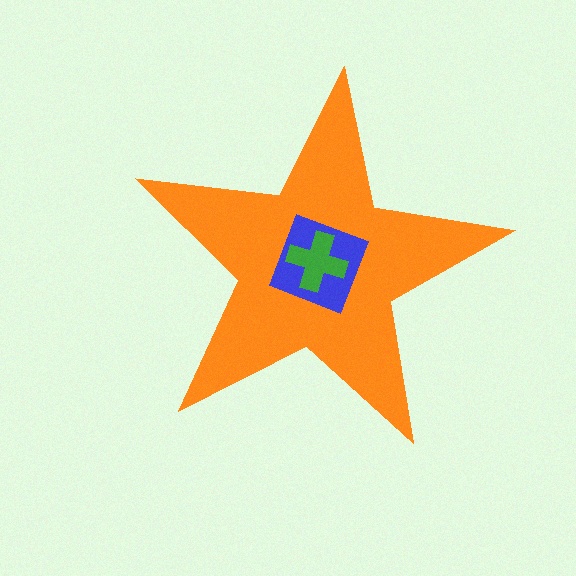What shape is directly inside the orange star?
The blue square.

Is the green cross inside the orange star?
Yes.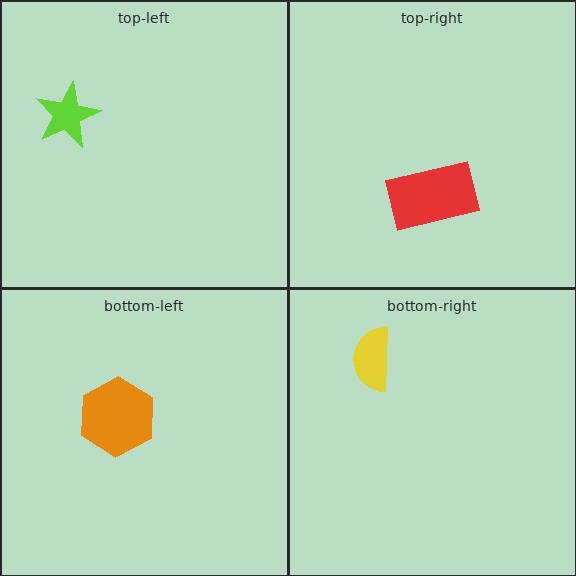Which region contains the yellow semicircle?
The bottom-right region.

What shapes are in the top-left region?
The lime star.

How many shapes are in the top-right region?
1.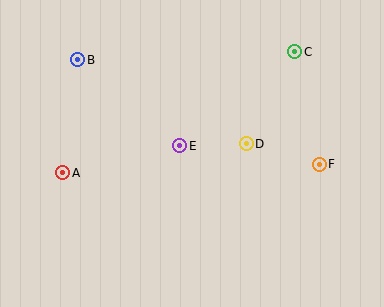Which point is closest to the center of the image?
Point E at (180, 146) is closest to the center.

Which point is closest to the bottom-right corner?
Point F is closest to the bottom-right corner.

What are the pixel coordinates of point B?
Point B is at (78, 60).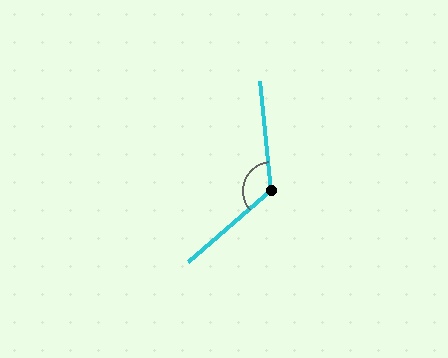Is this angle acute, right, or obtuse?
It is obtuse.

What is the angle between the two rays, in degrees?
Approximately 125 degrees.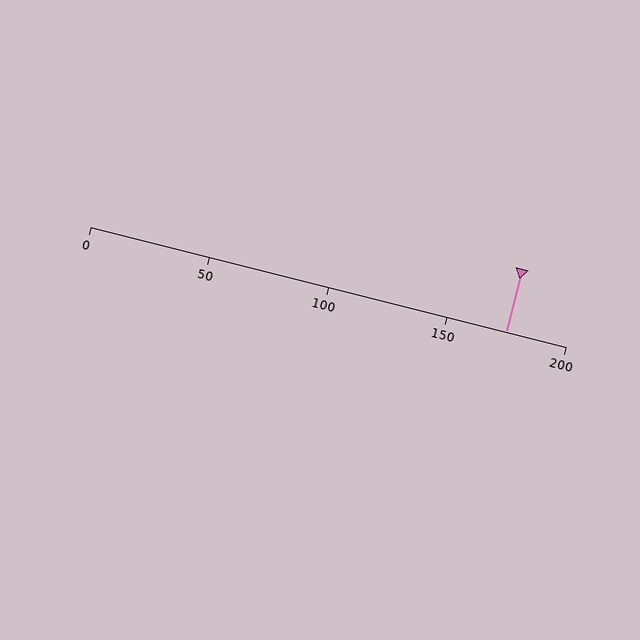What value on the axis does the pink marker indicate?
The marker indicates approximately 175.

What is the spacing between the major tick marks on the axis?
The major ticks are spaced 50 apart.